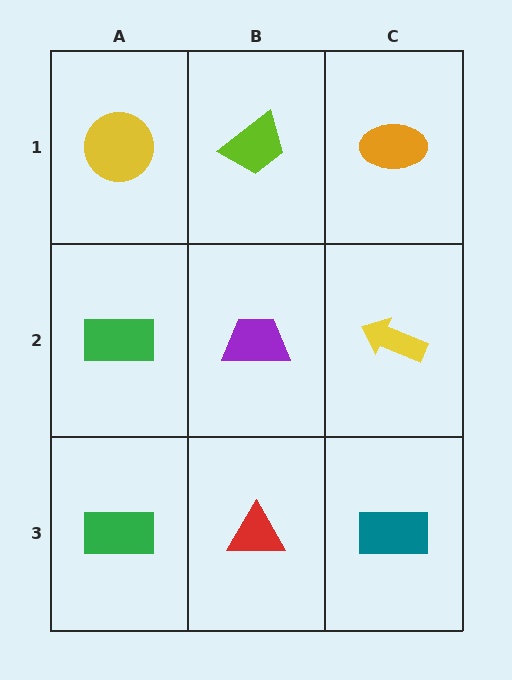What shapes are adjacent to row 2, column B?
A lime trapezoid (row 1, column B), a red triangle (row 3, column B), a green rectangle (row 2, column A), a yellow arrow (row 2, column C).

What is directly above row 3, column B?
A purple trapezoid.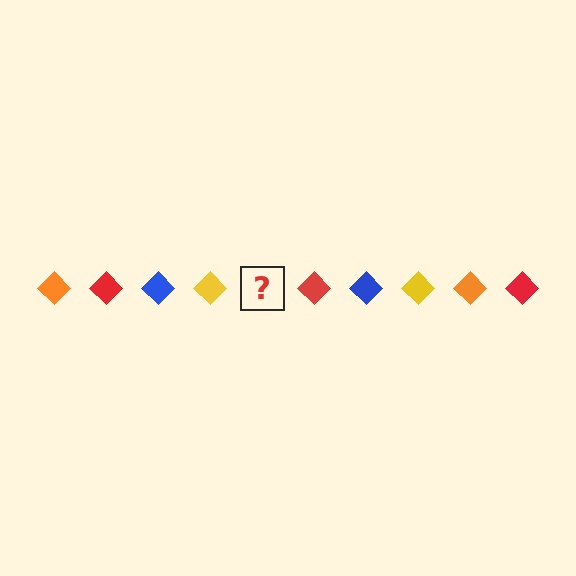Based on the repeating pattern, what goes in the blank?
The blank should be an orange diamond.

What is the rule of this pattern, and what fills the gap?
The rule is that the pattern cycles through orange, red, blue, yellow diamonds. The gap should be filled with an orange diamond.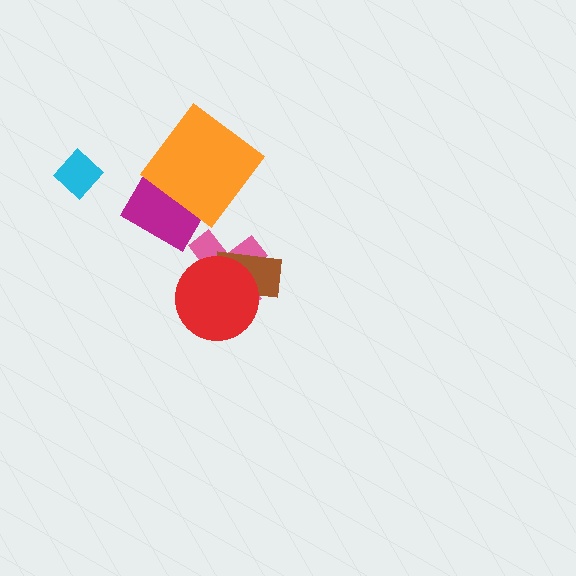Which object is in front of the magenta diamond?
The orange diamond is in front of the magenta diamond.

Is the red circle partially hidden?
No, no other shape covers it.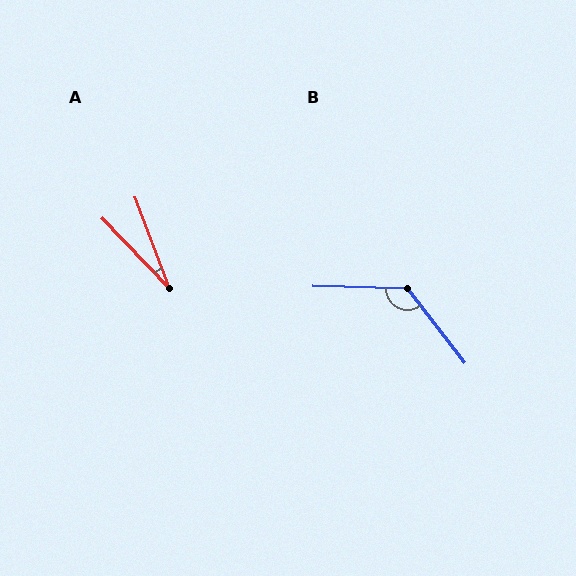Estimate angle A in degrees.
Approximately 24 degrees.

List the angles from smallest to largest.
A (24°), B (129°).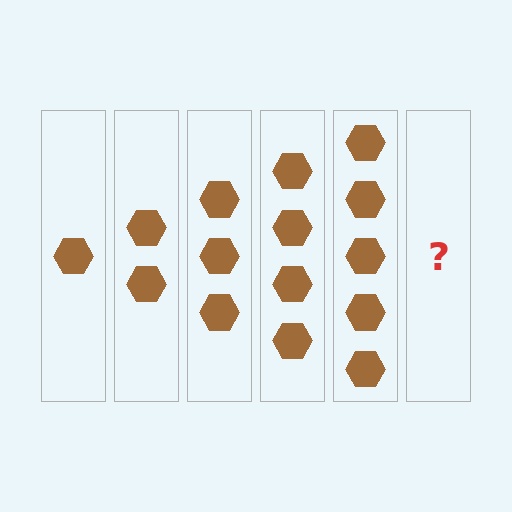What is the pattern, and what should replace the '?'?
The pattern is that each step adds one more hexagon. The '?' should be 6 hexagons.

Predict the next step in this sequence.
The next step is 6 hexagons.